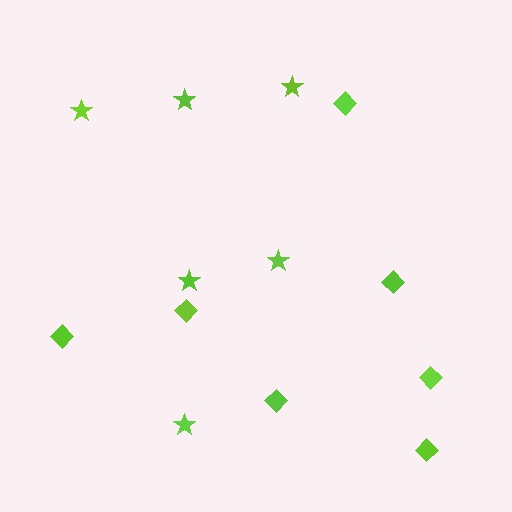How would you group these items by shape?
There are 2 groups: one group of diamonds (7) and one group of stars (6).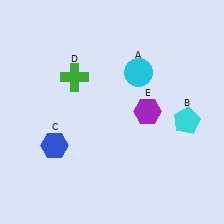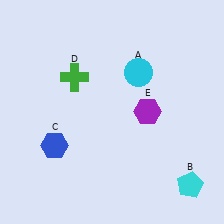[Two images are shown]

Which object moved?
The cyan pentagon (B) moved down.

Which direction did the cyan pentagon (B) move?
The cyan pentagon (B) moved down.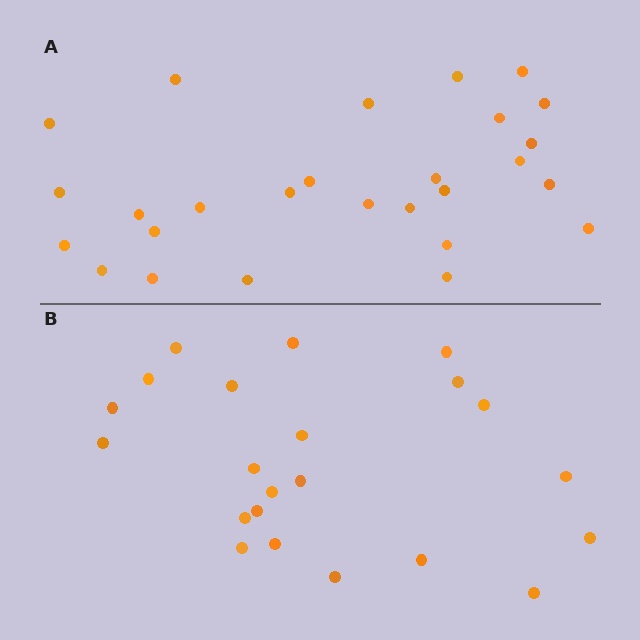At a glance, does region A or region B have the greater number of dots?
Region A (the top region) has more dots.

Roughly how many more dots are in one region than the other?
Region A has about 5 more dots than region B.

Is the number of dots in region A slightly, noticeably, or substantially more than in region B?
Region A has only slightly more — the two regions are fairly close. The ratio is roughly 1.2 to 1.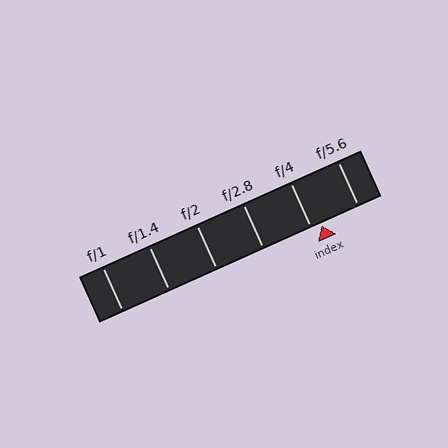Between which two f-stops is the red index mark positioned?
The index mark is between f/4 and f/5.6.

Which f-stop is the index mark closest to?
The index mark is closest to f/4.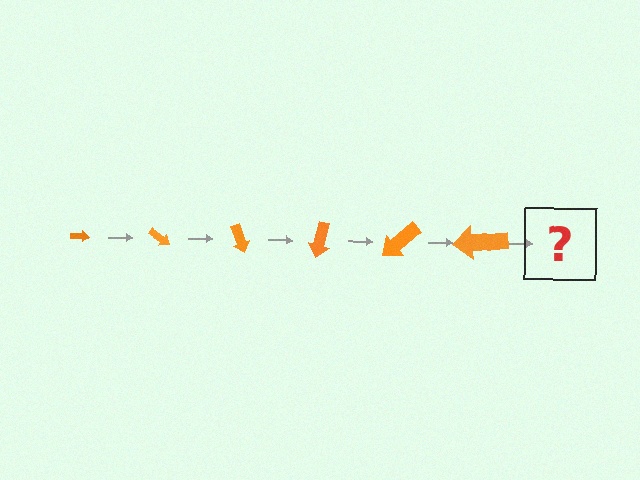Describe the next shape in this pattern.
It should be an arrow, larger than the previous one and rotated 210 degrees from the start.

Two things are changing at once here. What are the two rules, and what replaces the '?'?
The two rules are that the arrow grows larger each step and it rotates 35 degrees each step. The '?' should be an arrow, larger than the previous one and rotated 210 degrees from the start.